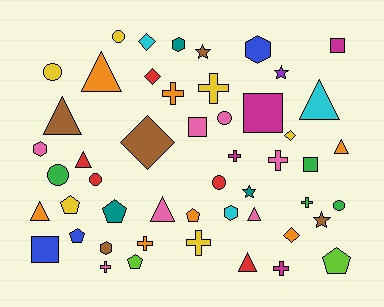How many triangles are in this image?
There are 9 triangles.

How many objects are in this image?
There are 50 objects.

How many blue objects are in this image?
There are 3 blue objects.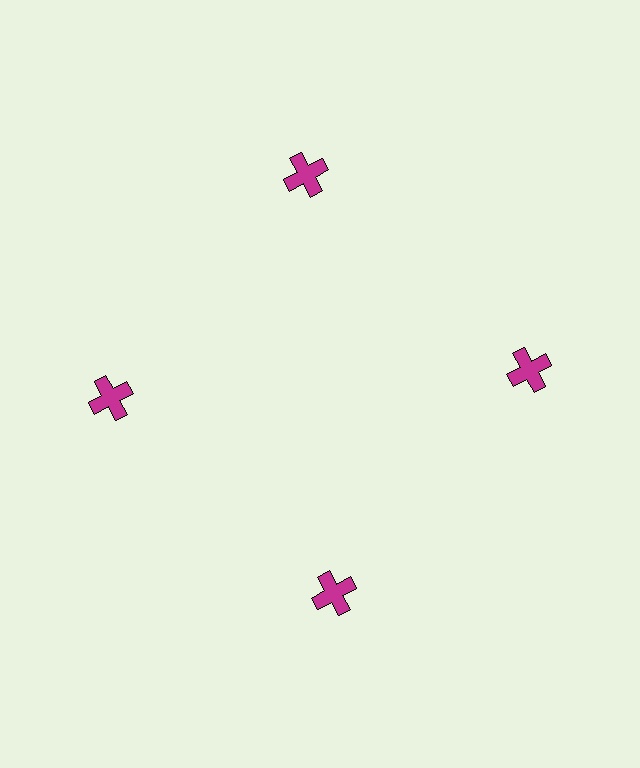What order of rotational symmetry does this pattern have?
This pattern has 4-fold rotational symmetry.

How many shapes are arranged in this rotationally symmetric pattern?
There are 4 shapes, arranged in 4 groups of 1.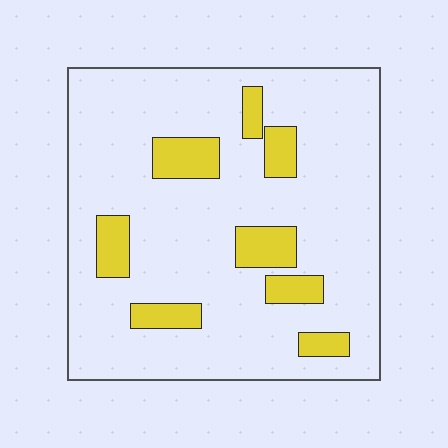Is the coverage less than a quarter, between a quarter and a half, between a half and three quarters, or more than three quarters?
Less than a quarter.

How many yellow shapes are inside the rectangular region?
8.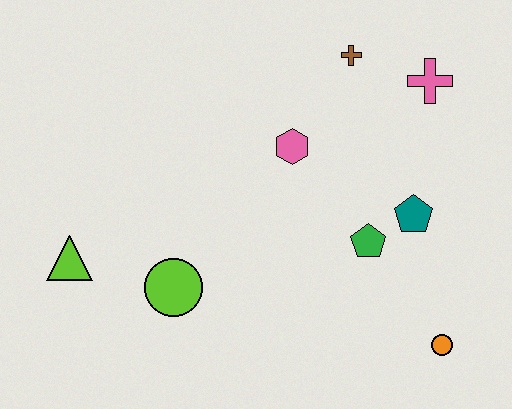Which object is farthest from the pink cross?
The lime triangle is farthest from the pink cross.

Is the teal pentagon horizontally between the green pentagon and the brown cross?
No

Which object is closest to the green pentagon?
The teal pentagon is closest to the green pentagon.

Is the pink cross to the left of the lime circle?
No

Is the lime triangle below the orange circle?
No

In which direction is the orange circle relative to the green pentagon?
The orange circle is below the green pentagon.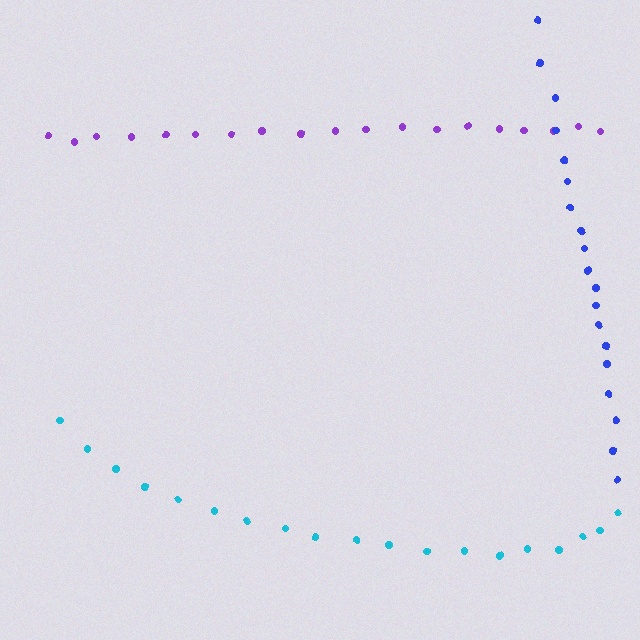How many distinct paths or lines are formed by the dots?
There are 3 distinct paths.